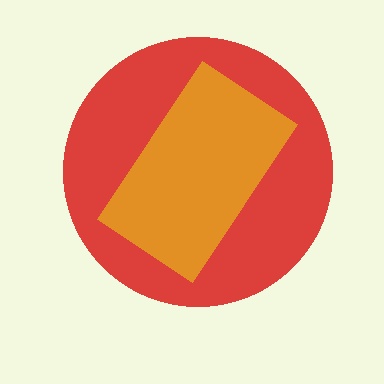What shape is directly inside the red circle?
The orange rectangle.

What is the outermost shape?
The red circle.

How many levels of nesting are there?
2.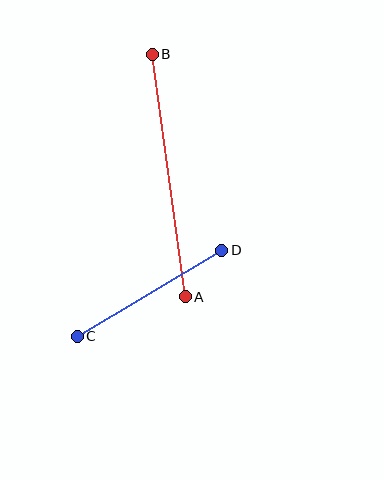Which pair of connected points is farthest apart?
Points A and B are farthest apart.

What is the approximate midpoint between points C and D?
The midpoint is at approximately (150, 293) pixels.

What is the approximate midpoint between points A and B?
The midpoint is at approximately (169, 176) pixels.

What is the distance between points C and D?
The distance is approximately 168 pixels.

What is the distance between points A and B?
The distance is approximately 245 pixels.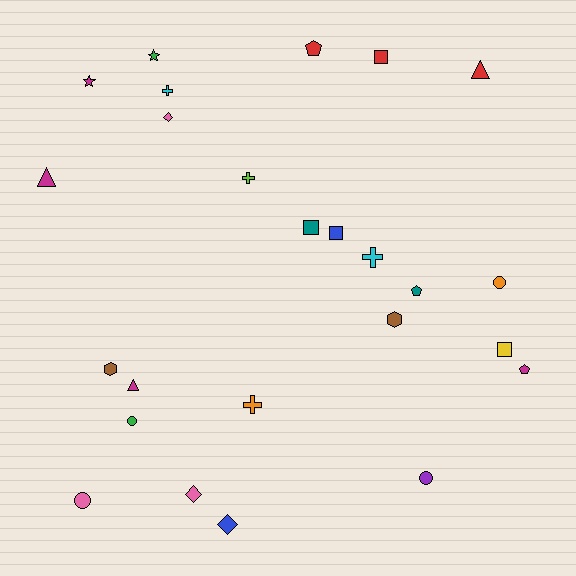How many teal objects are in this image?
There are 2 teal objects.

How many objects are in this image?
There are 25 objects.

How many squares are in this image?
There are 4 squares.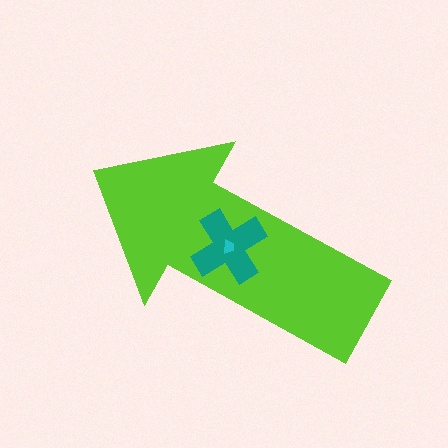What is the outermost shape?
The lime arrow.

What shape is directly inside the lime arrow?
The teal cross.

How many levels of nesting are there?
3.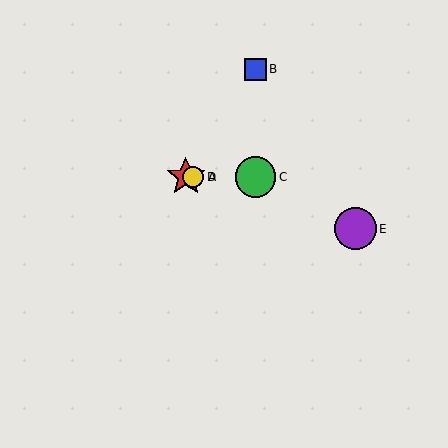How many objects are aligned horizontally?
3 objects (A, C, D) are aligned horizontally.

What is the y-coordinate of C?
Object C is at y≈177.